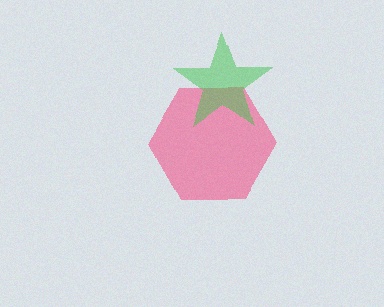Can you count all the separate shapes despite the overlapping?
Yes, there are 2 separate shapes.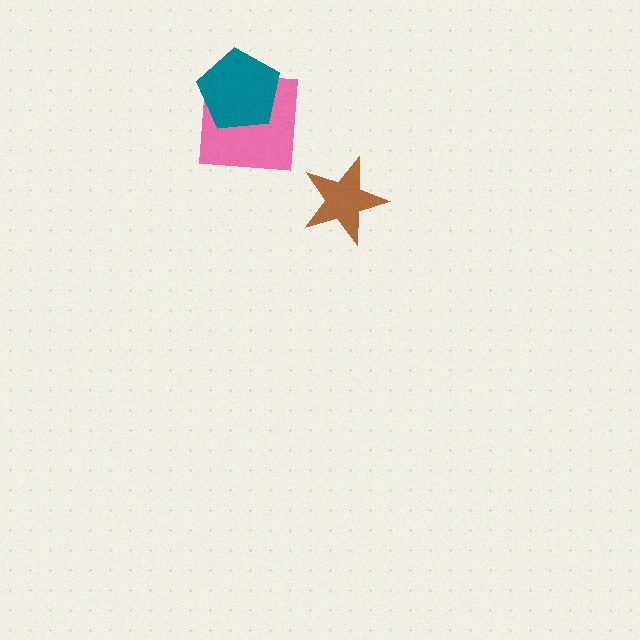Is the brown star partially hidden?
No, no other shape covers it.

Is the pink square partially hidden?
Yes, it is partially covered by another shape.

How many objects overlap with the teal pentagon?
1 object overlaps with the teal pentagon.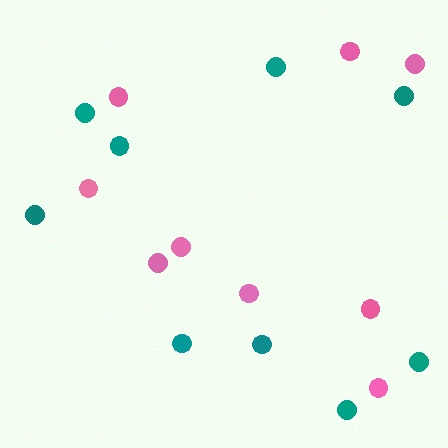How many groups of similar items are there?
There are 2 groups: one group of teal circles (9) and one group of pink circles (9).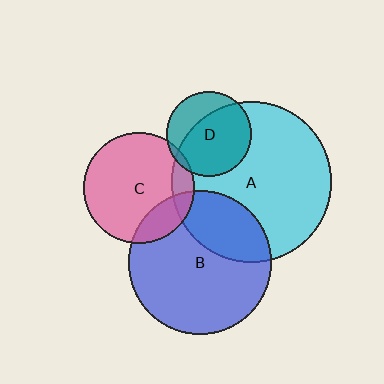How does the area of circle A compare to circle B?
Approximately 1.3 times.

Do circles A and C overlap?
Yes.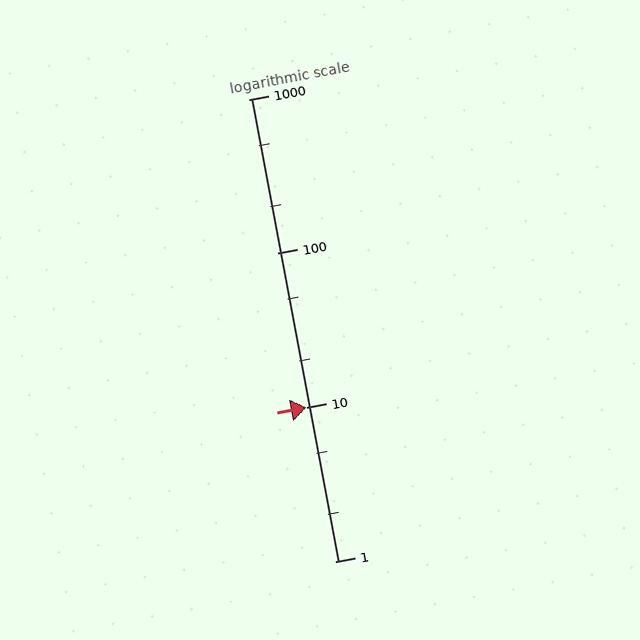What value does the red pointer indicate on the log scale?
The pointer indicates approximately 10.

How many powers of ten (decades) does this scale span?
The scale spans 3 decades, from 1 to 1000.